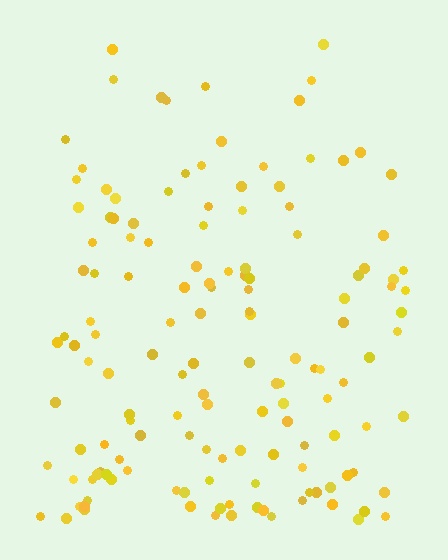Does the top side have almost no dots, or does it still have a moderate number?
Still a moderate number, just noticeably fewer than the bottom.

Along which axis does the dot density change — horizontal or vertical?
Vertical.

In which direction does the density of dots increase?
From top to bottom, with the bottom side densest.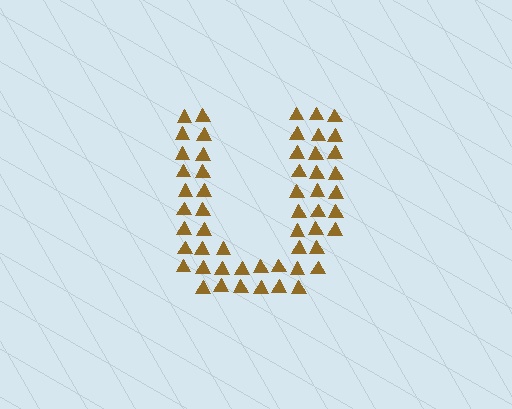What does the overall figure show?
The overall figure shows the letter U.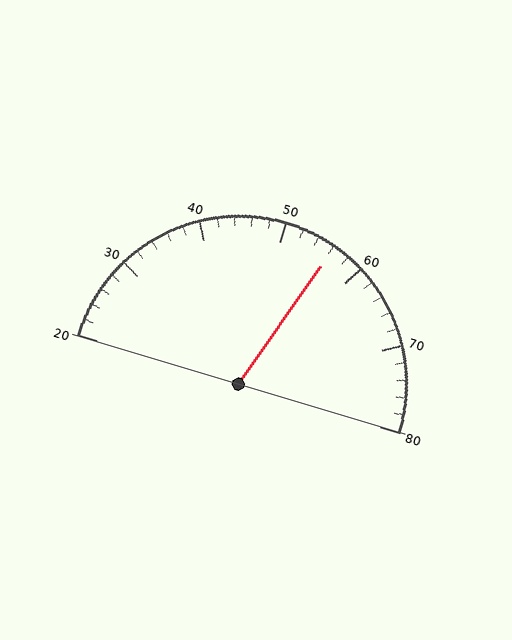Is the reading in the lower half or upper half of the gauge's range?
The reading is in the upper half of the range (20 to 80).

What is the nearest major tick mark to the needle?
The nearest major tick mark is 60.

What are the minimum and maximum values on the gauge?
The gauge ranges from 20 to 80.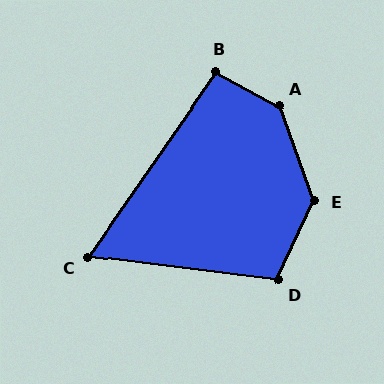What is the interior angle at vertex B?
Approximately 96 degrees (obtuse).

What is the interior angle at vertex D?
Approximately 108 degrees (obtuse).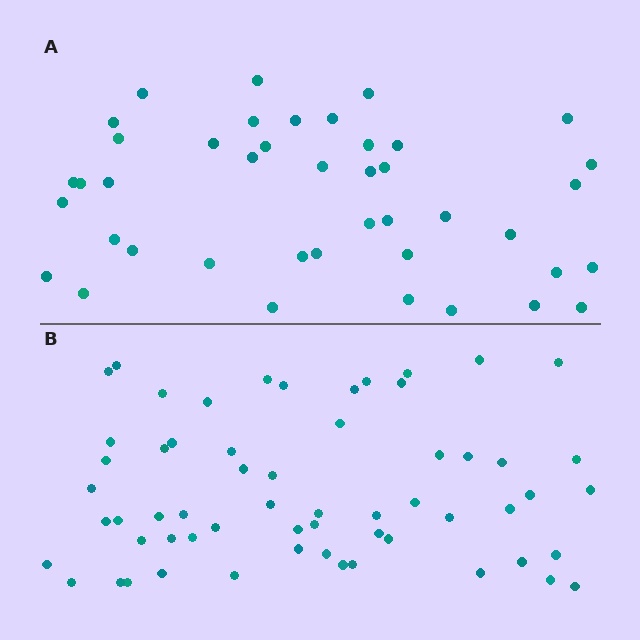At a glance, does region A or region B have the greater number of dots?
Region B (the bottom region) has more dots.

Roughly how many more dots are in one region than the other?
Region B has approximately 20 more dots than region A.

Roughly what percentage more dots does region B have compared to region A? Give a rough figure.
About 45% more.